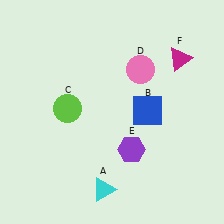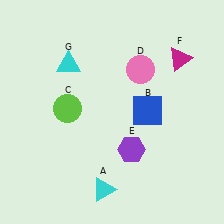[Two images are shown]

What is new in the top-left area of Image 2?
A cyan triangle (G) was added in the top-left area of Image 2.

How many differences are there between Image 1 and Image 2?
There is 1 difference between the two images.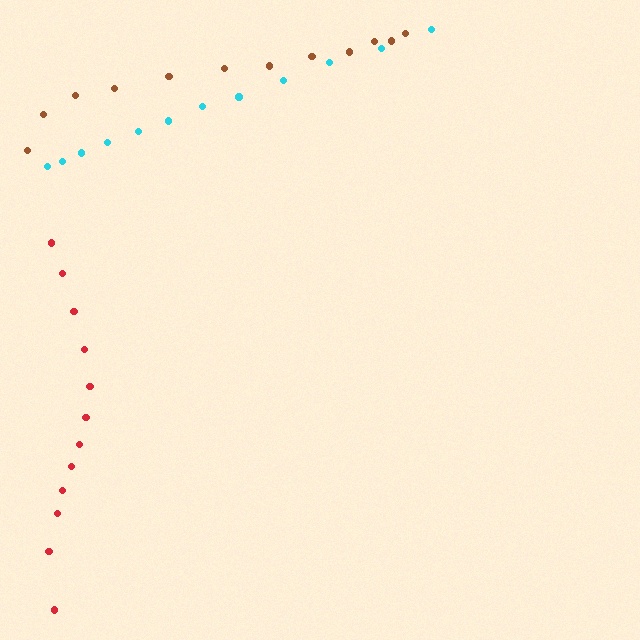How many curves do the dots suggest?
There are 3 distinct paths.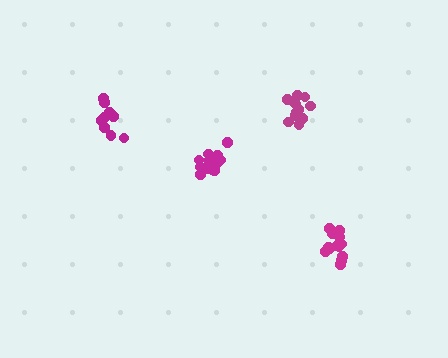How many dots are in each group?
Group 1: 9 dots, Group 2: 14 dots, Group 3: 11 dots, Group 4: 14 dots (48 total).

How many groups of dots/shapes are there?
There are 4 groups.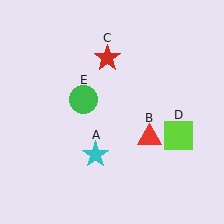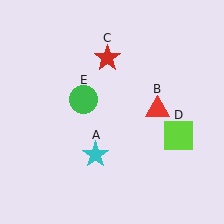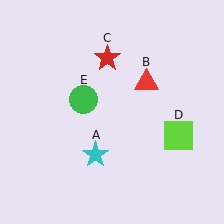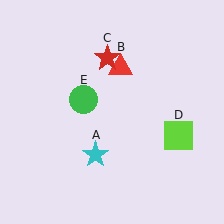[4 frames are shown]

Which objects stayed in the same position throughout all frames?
Cyan star (object A) and red star (object C) and lime square (object D) and green circle (object E) remained stationary.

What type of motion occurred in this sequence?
The red triangle (object B) rotated counterclockwise around the center of the scene.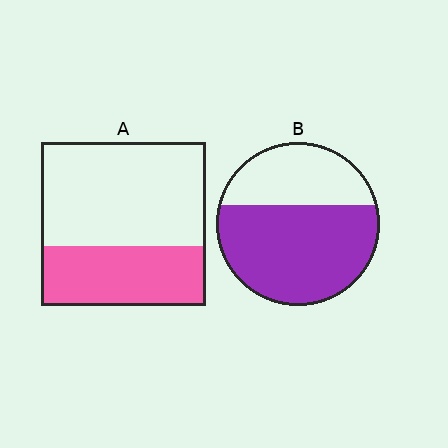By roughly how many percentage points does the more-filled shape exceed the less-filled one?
By roughly 30 percentage points (B over A).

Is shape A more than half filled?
No.